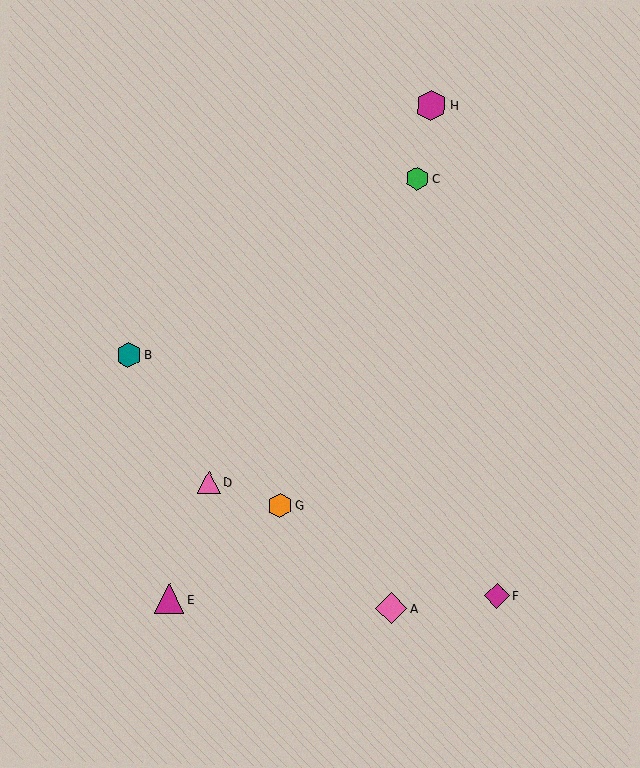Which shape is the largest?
The pink diamond (labeled A) is the largest.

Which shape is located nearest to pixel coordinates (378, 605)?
The pink diamond (labeled A) at (391, 608) is nearest to that location.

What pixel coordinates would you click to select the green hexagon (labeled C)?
Click at (417, 179) to select the green hexagon C.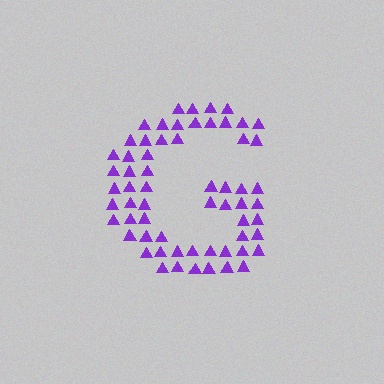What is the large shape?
The large shape is the letter G.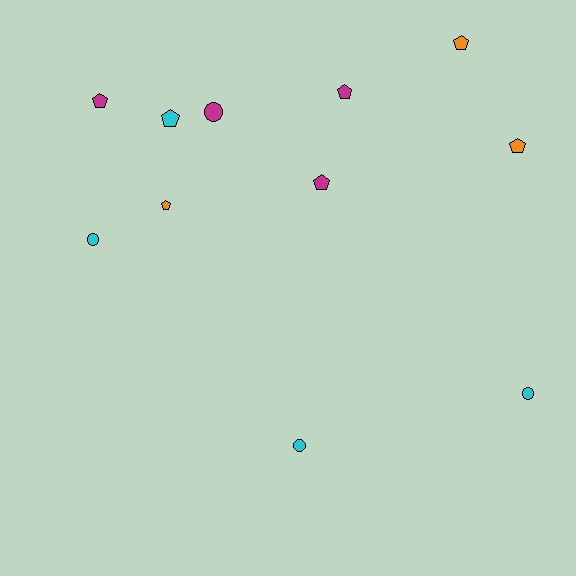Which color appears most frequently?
Magenta, with 4 objects.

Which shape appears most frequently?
Pentagon, with 7 objects.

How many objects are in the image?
There are 11 objects.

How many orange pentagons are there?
There are 3 orange pentagons.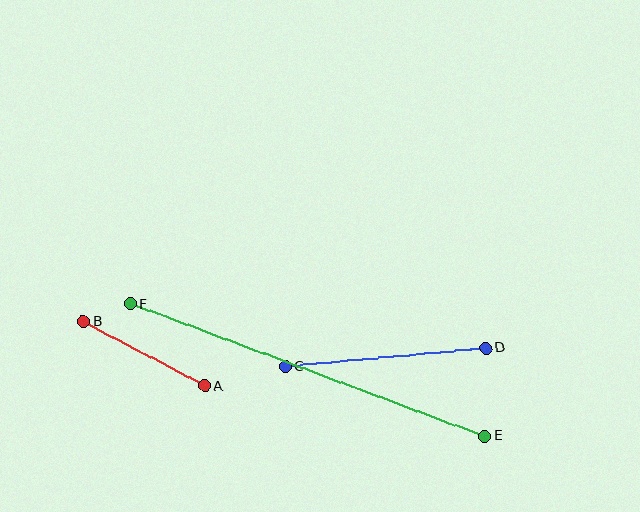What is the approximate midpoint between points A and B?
The midpoint is at approximately (144, 354) pixels.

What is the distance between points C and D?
The distance is approximately 201 pixels.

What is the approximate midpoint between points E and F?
The midpoint is at approximately (308, 370) pixels.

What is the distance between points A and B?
The distance is approximately 137 pixels.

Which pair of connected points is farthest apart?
Points E and F are farthest apart.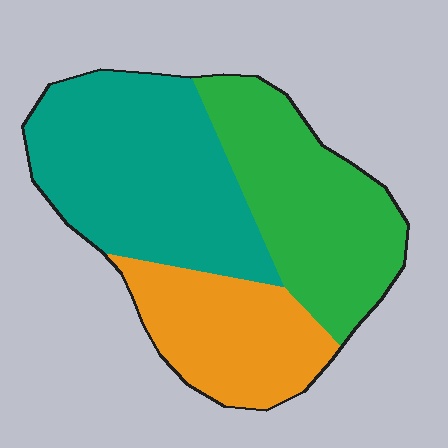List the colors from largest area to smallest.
From largest to smallest: teal, green, orange.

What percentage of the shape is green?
Green covers about 35% of the shape.